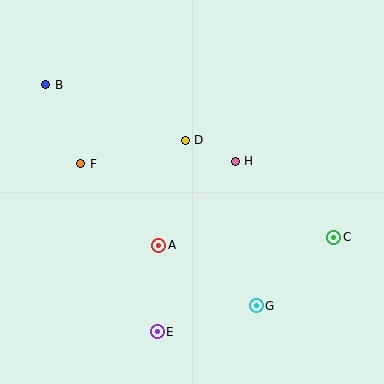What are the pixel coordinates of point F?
Point F is at (81, 164).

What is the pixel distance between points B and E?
The distance between B and E is 271 pixels.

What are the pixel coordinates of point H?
Point H is at (235, 162).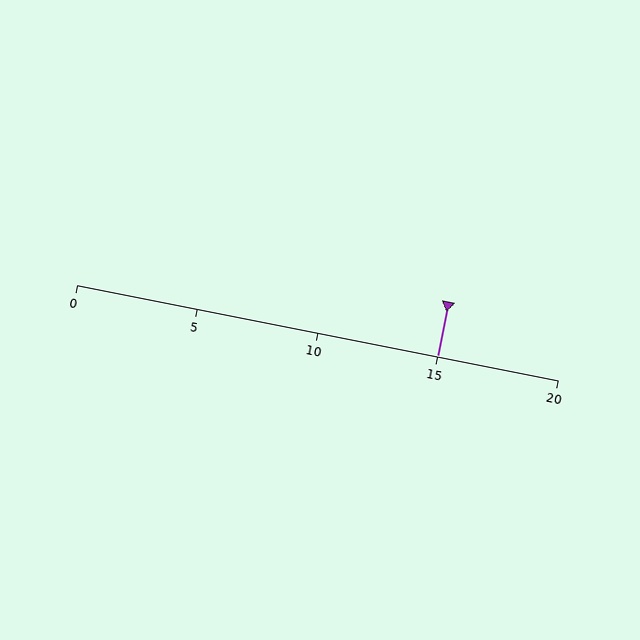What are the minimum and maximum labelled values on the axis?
The axis runs from 0 to 20.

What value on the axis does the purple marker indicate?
The marker indicates approximately 15.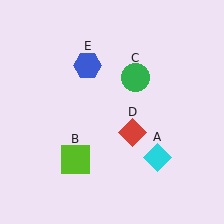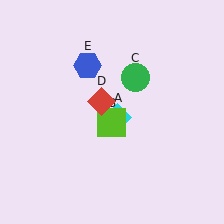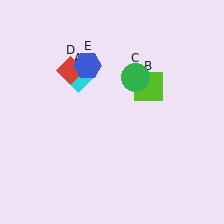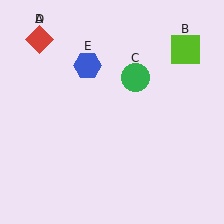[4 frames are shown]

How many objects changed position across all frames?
3 objects changed position: cyan diamond (object A), lime square (object B), red diamond (object D).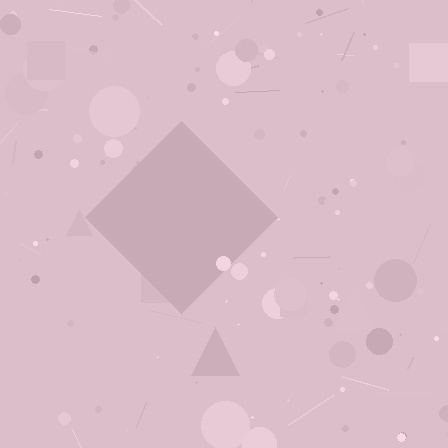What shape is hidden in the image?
A diamond is hidden in the image.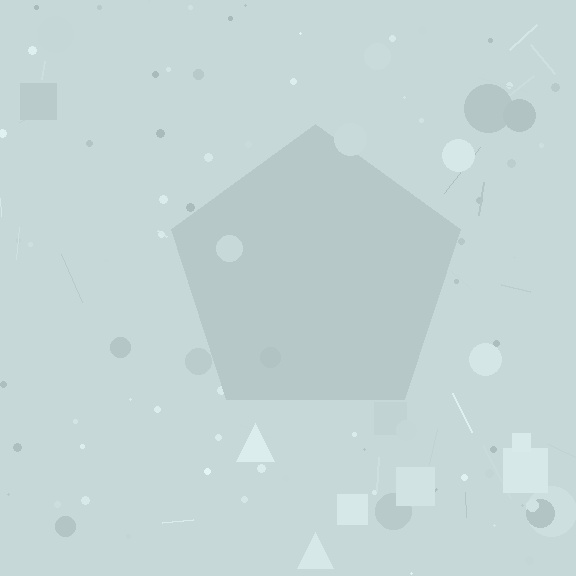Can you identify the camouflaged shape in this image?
The camouflaged shape is a pentagon.